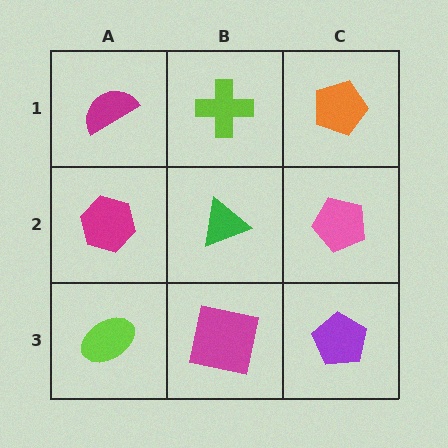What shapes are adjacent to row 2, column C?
An orange pentagon (row 1, column C), a purple pentagon (row 3, column C), a green triangle (row 2, column B).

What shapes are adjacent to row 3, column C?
A pink pentagon (row 2, column C), a magenta square (row 3, column B).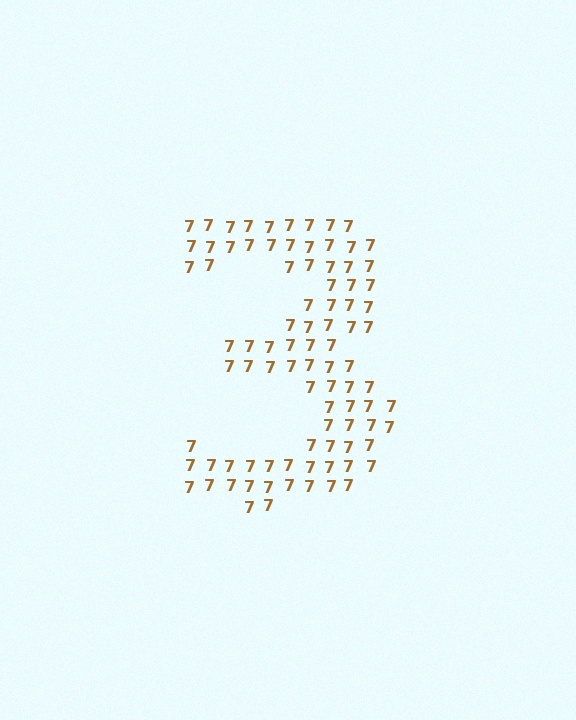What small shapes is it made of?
It is made of small digit 7's.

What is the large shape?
The large shape is the digit 3.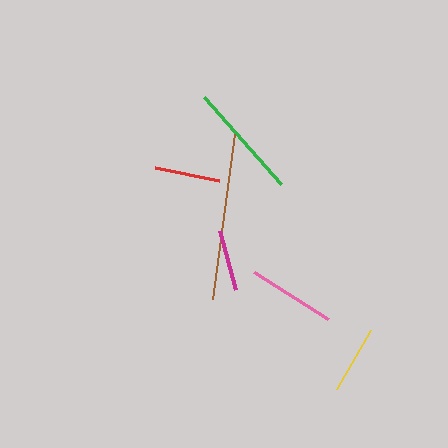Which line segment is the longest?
The brown line is the longest at approximately 166 pixels.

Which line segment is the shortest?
The magenta line is the shortest at approximately 61 pixels.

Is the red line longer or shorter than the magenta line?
The red line is longer than the magenta line.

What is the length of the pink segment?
The pink segment is approximately 88 pixels long.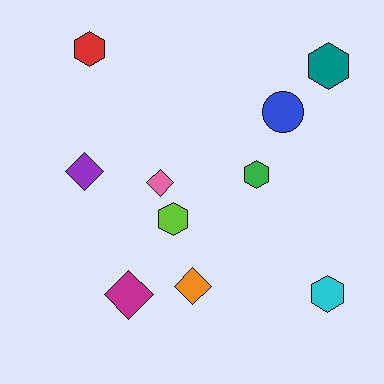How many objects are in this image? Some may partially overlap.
There are 10 objects.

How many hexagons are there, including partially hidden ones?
There are 5 hexagons.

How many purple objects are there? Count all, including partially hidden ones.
There is 1 purple object.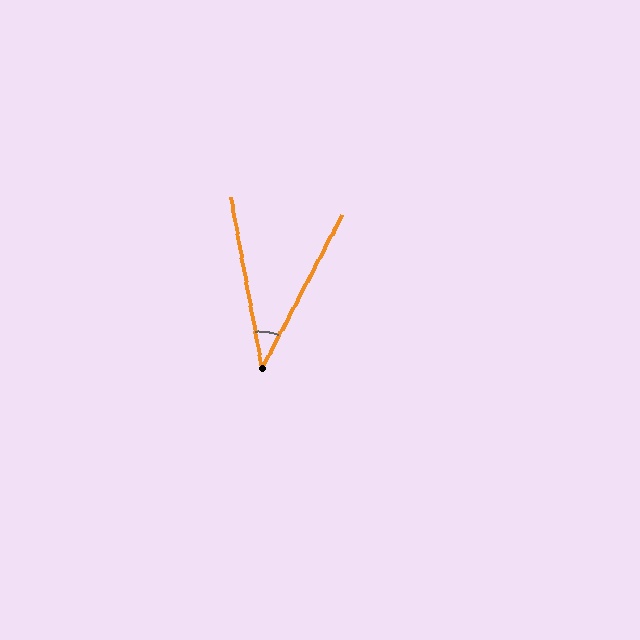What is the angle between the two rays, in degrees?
Approximately 38 degrees.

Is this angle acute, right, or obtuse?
It is acute.